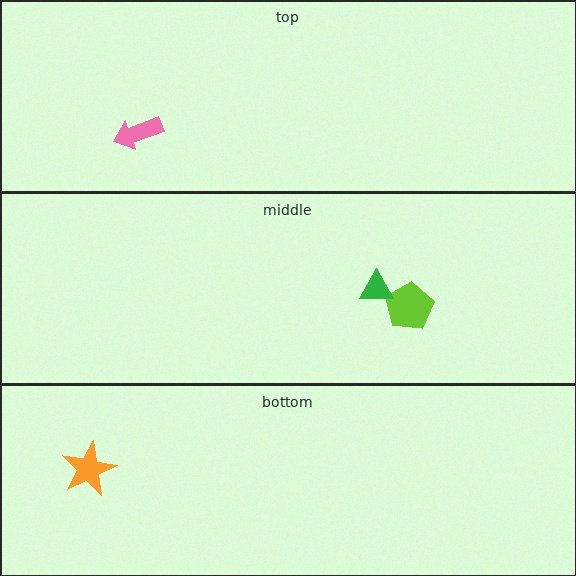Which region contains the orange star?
The bottom region.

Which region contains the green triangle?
The middle region.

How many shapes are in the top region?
1.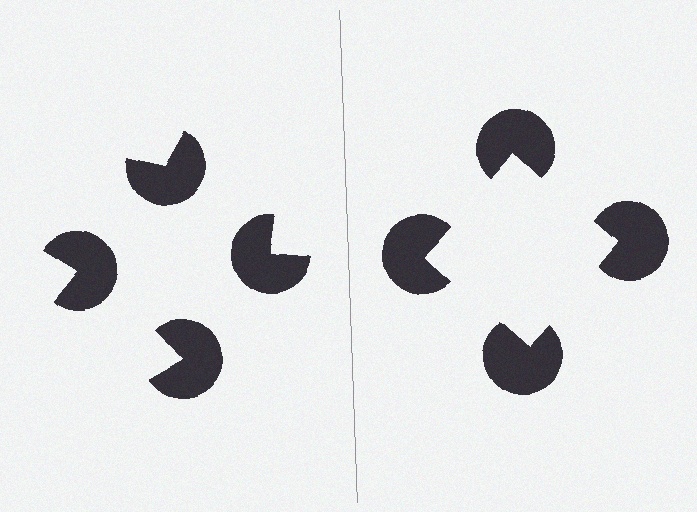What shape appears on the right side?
An illusory square.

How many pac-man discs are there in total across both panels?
8 — 4 on each side.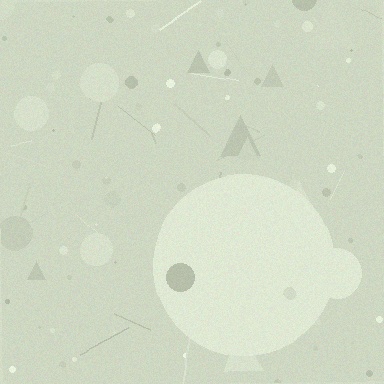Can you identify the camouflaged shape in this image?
The camouflaged shape is a circle.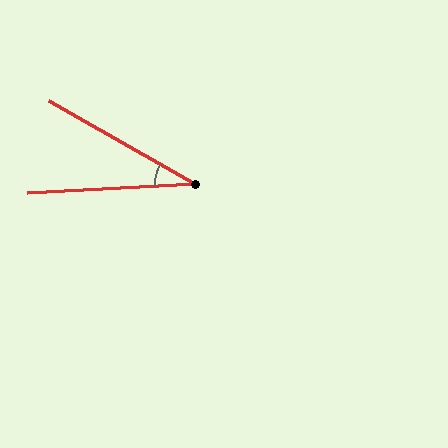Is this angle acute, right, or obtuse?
It is acute.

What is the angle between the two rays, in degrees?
Approximately 33 degrees.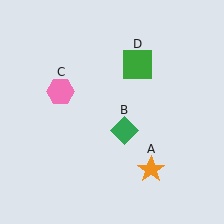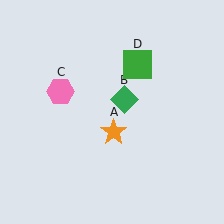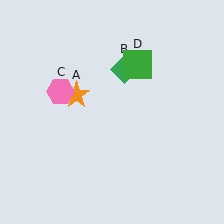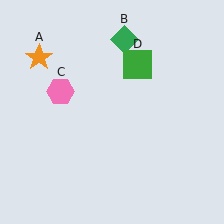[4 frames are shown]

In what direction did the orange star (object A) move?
The orange star (object A) moved up and to the left.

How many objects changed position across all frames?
2 objects changed position: orange star (object A), green diamond (object B).